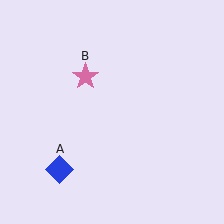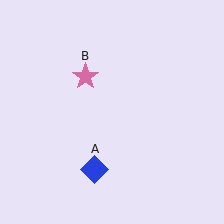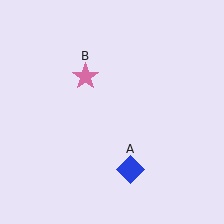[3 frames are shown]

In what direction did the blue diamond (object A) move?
The blue diamond (object A) moved right.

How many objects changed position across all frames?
1 object changed position: blue diamond (object A).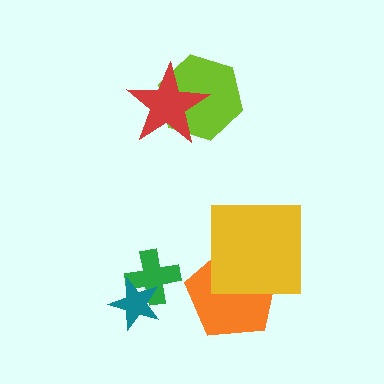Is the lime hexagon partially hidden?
Yes, it is partially covered by another shape.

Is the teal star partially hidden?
No, no other shape covers it.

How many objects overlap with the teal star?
1 object overlaps with the teal star.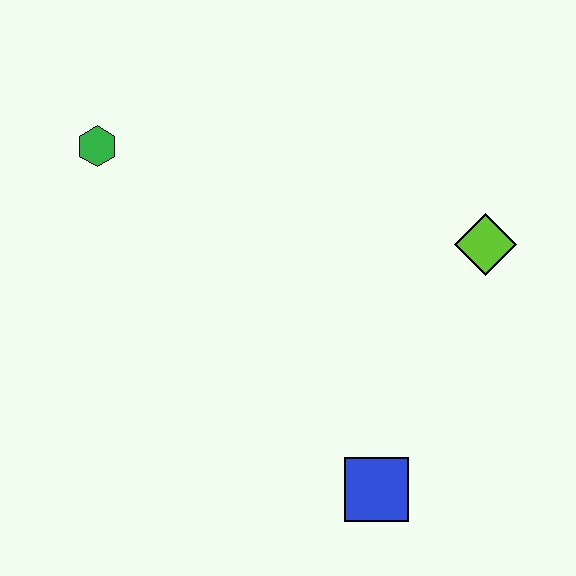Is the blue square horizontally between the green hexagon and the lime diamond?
Yes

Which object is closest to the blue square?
The lime diamond is closest to the blue square.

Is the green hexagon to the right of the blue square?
No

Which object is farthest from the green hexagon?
The blue square is farthest from the green hexagon.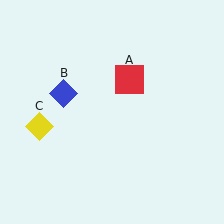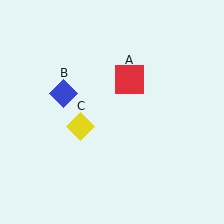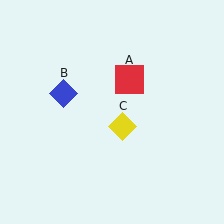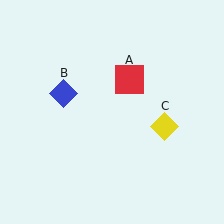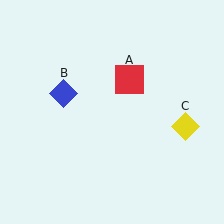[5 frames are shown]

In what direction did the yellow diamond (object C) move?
The yellow diamond (object C) moved right.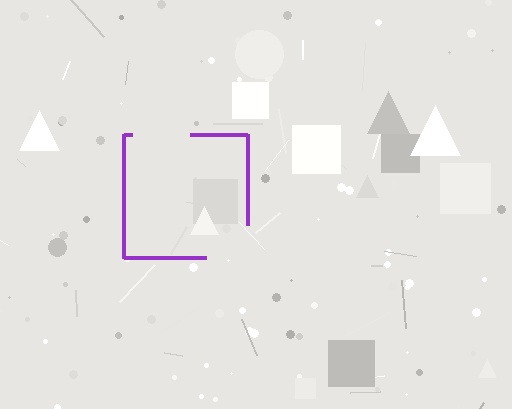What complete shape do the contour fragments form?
The contour fragments form a square.